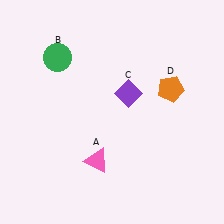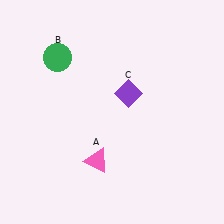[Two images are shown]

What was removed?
The orange pentagon (D) was removed in Image 2.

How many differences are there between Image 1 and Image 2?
There is 1 difference between the two images.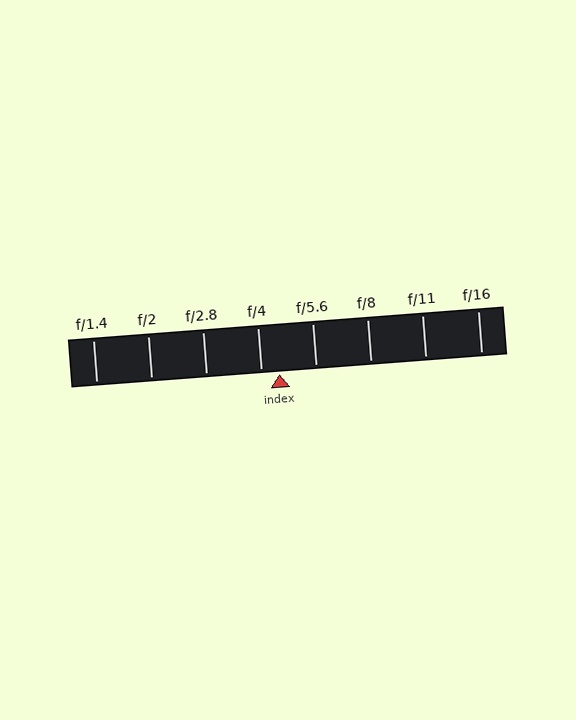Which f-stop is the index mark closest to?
The index mark is closest to f/4.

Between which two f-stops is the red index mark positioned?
The index mark is between f/4 and f/5.6.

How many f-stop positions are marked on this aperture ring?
There are 8 f-stop positions marked.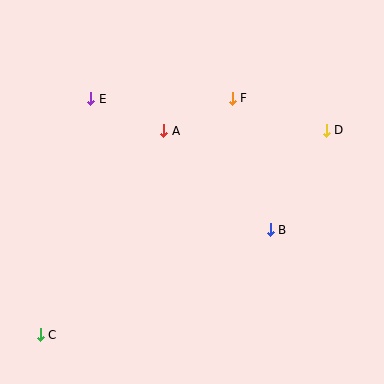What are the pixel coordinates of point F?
Point F is at (232, 98).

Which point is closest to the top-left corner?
Point E is closest to the top-left corner.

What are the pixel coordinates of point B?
Point B is at (270, 230).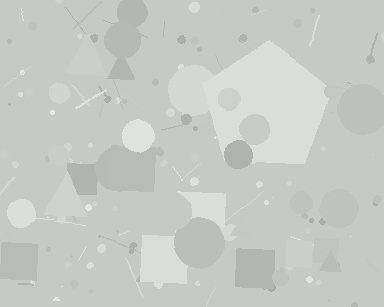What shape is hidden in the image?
A pentagon is hidden in the image.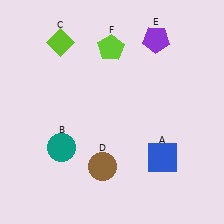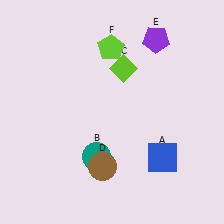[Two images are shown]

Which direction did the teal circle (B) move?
The teal circle (B) moved right.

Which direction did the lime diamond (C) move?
The lime diamond (C) moved right.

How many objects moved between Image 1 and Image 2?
2 objects moved between the two images.